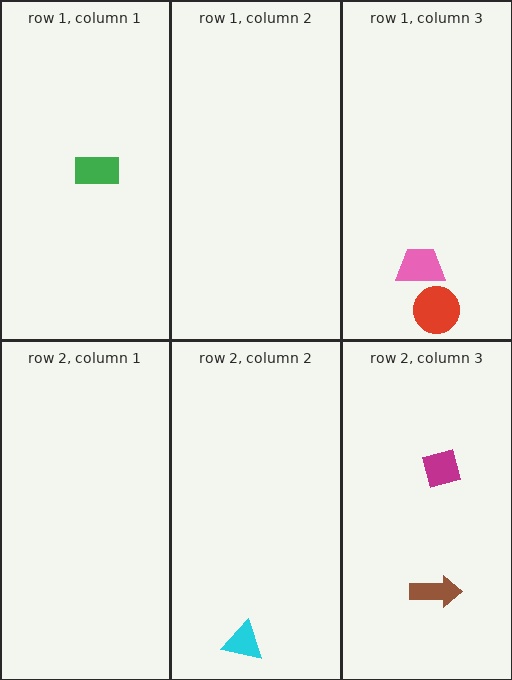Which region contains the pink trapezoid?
The row 1, column 3 region.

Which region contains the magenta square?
The row 2, column 3 region.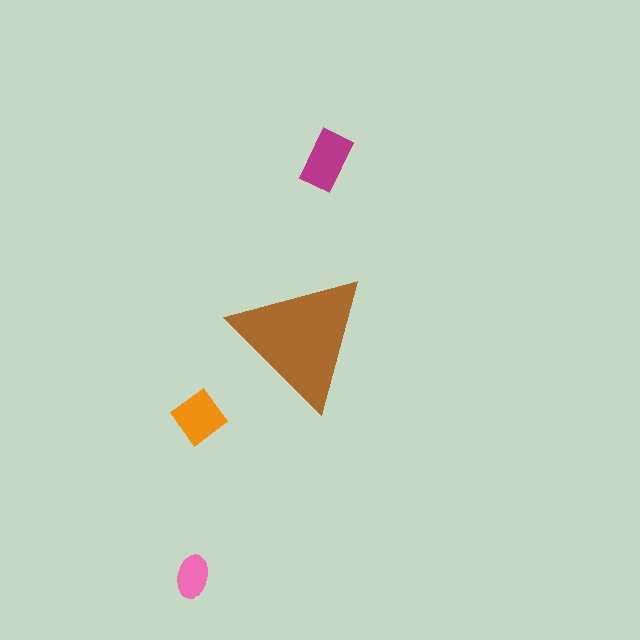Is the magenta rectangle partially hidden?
No, the magenta rectangle is fully visible.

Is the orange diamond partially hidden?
No, the orange diamond is fully visible.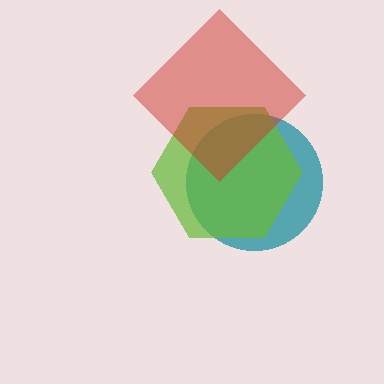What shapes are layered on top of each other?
The layered shapes are: a teal circle, a lime hexagon, a red diamond.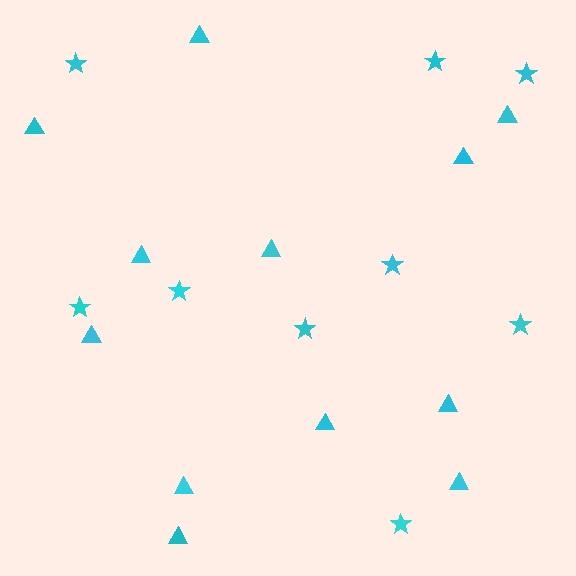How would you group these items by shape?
There are 2 groups: one group of triangles (12) and one group of stars (9).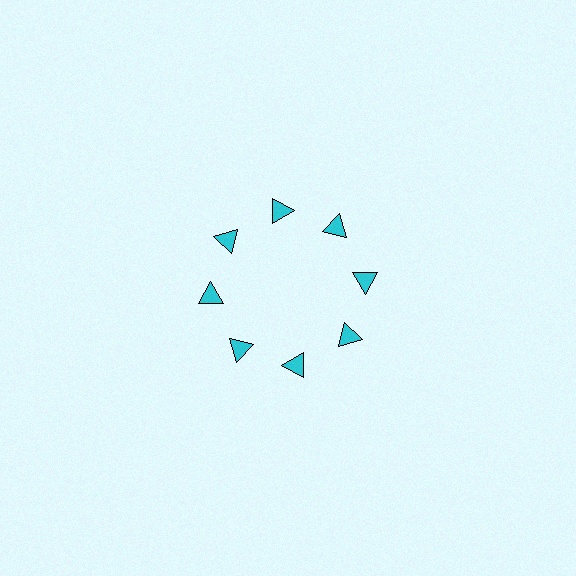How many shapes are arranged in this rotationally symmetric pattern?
There are 8 shapes, arranged in 8 groups of 1.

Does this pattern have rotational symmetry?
Yes, this pattern has 8-fold rotational symmetry. It looks the same after rotating 45 degrees around the center.